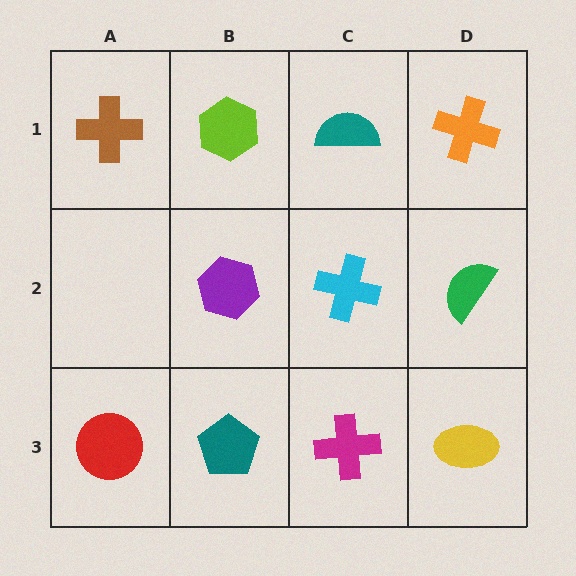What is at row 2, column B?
A purple hexagon.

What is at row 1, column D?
An orange cross.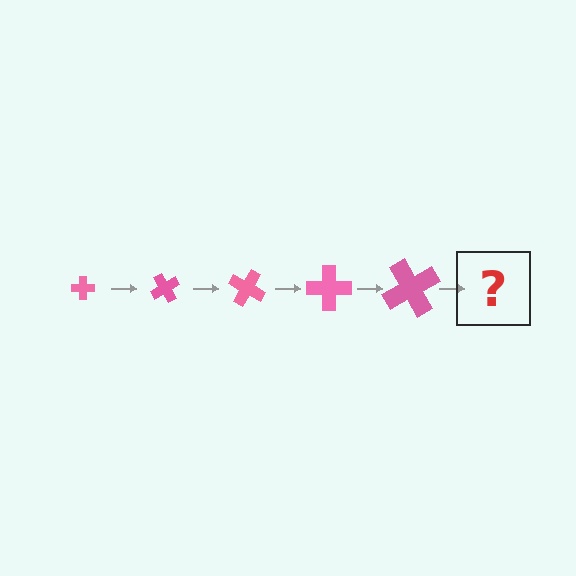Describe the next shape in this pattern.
It should be a cross, larger than the previous one and rotated 300 degrees from the start.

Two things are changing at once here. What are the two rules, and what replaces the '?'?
The two rules are that the cross grows larger each step and it rotates 60 degrees each step. The '?' should be a cross, larger than the previous one and rotated 300 degrees from the start.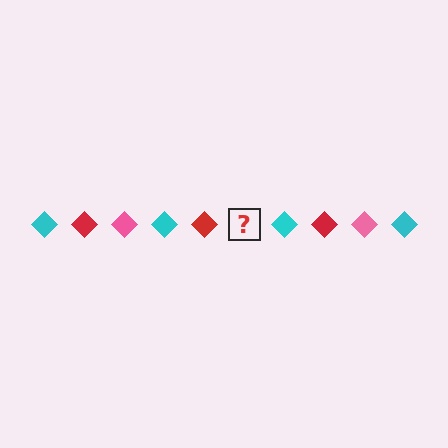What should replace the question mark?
The question mark should be replaced with a pink diamond.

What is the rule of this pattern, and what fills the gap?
The rule is that the pattern cycles through cyan, red, pink diamonds. The gap should be filled with a pink diamond.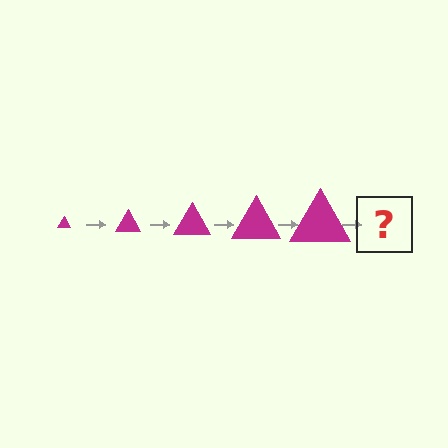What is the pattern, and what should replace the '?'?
The pattern is that the triangle gets progressively larger each step. The '?' should be a magenta triangle, larger than the previous one.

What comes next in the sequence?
The next element should be a magenta triangle, larger than the previous one.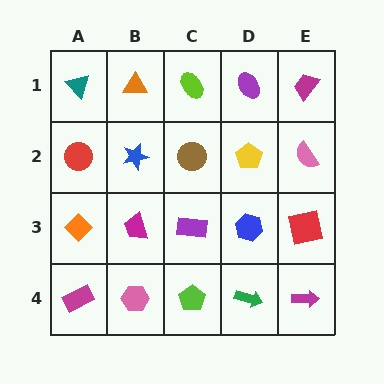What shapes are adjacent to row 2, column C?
A lime ellipse (row 1, column C), a purple rectangle (row 3, column C), a blue star (row 2, column B), a yellow pentagon (row 2, column D).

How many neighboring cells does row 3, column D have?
4.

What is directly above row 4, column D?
A blue hexagon.